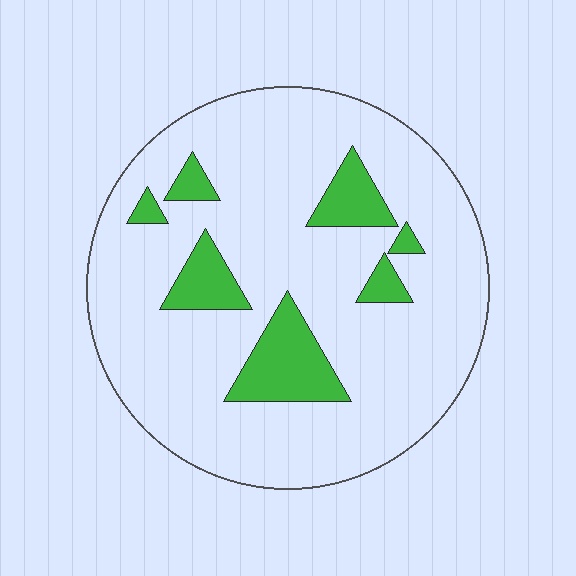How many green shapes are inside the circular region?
7.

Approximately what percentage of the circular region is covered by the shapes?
Approximately 15%.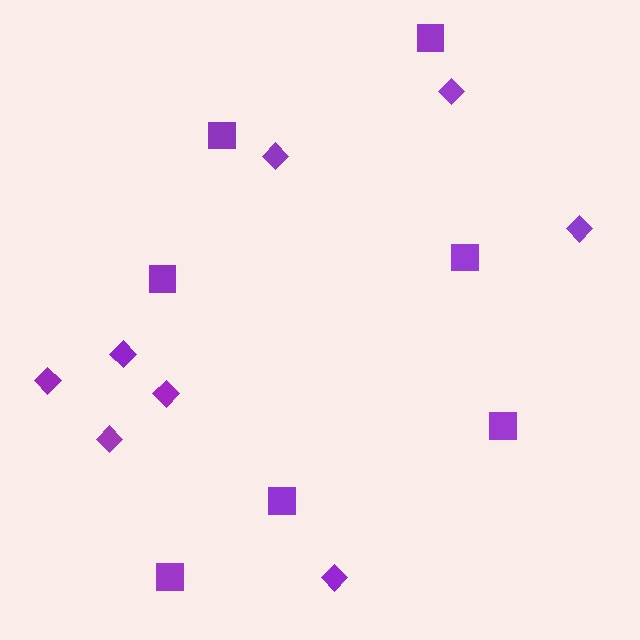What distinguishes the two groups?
There are 2 groups: one group of squares (7) and one group of diamonds (8).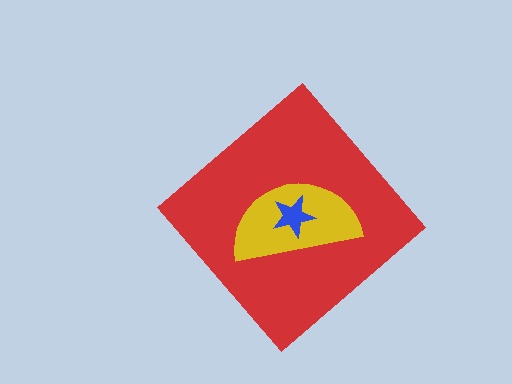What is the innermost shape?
The blue star.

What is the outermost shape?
The red diamond.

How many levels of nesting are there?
3.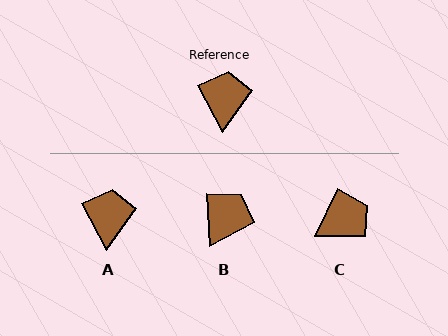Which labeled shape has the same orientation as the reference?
A.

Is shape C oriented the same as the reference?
No, it is off by about 55 degrees.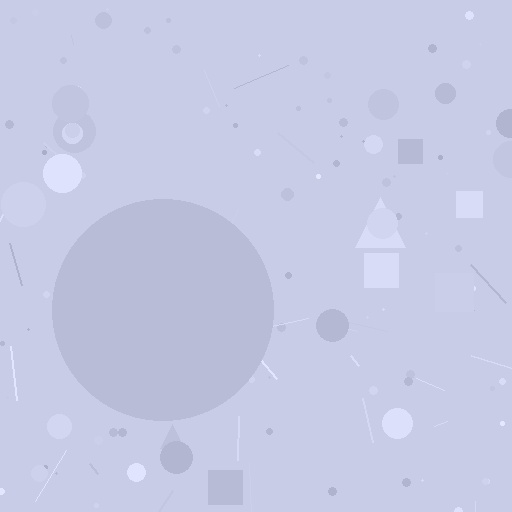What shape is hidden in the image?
A circle is hidden in the image.